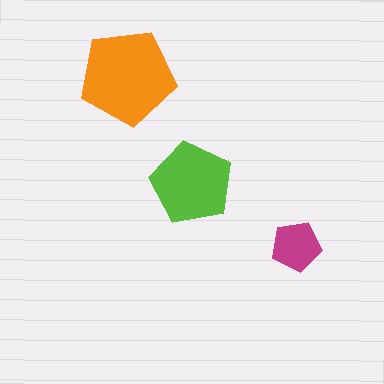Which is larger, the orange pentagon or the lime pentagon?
The orange one.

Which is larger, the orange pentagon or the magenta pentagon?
The orange one.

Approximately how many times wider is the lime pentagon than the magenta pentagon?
About 1.5 times wider.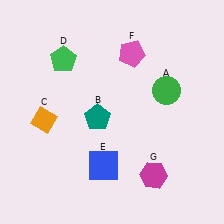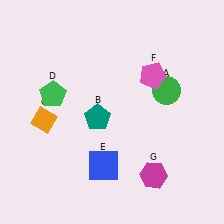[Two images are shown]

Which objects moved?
The objects that moved are: the green pentagon (D), the pink pentagon (F).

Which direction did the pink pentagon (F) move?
The pink pentagon (F) moved down.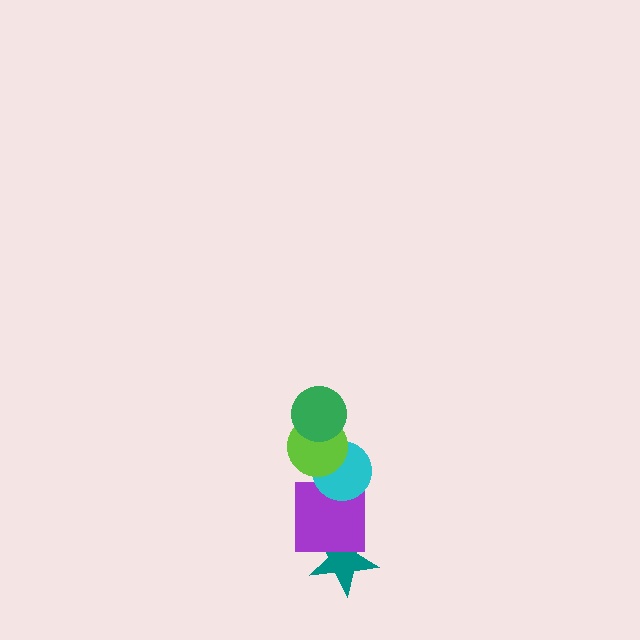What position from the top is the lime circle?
The lime circle is 2nd from the top.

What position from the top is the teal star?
The teal star is 5th from the top.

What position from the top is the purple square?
The purple square is 4th from the top.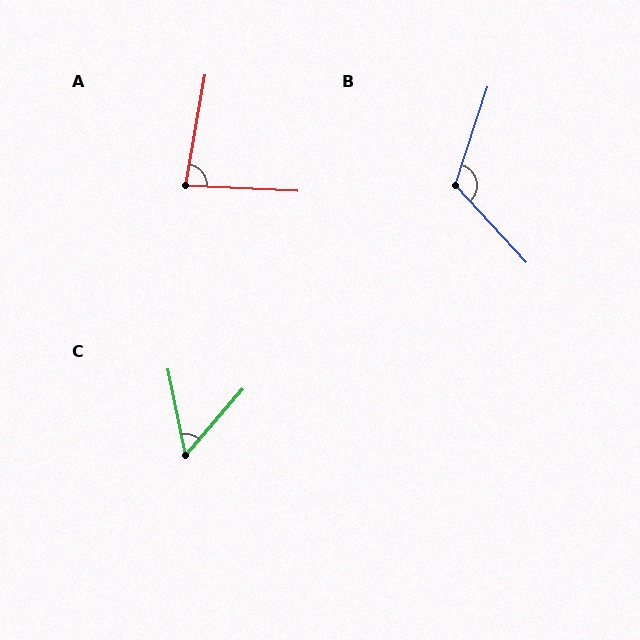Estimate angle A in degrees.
Approximately 83 degrees.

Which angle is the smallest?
C, at approximately 52 degrees.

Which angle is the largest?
B, at approximately 119 degrees.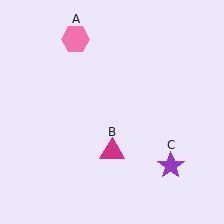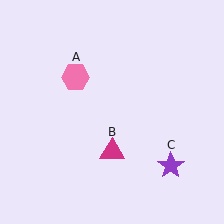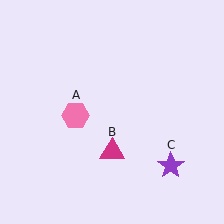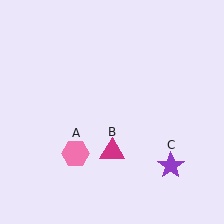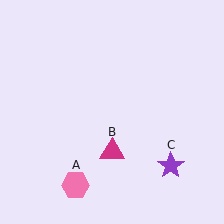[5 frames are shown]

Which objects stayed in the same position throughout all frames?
Magenta triangle (object B) and purple star (object C) remained stationary.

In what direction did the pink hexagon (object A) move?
The pink hexagon (object A) moved down.